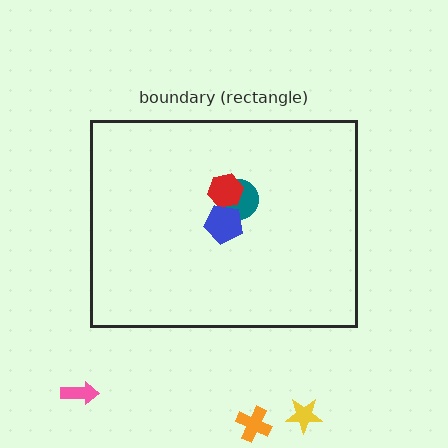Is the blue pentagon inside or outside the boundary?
Inside.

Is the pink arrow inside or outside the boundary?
Outside.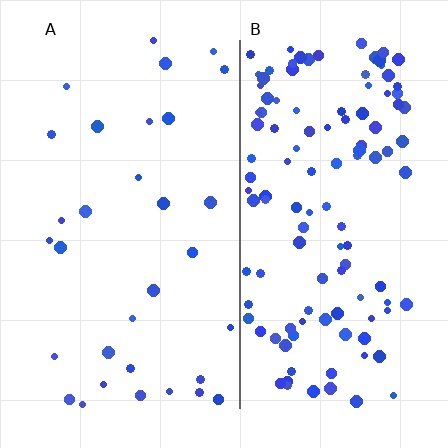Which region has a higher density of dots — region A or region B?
B (the right).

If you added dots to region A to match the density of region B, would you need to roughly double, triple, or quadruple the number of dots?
Approximately quadruple.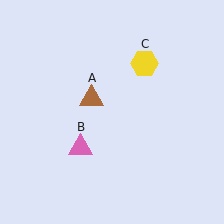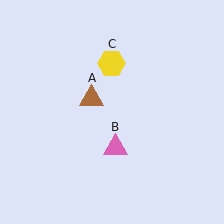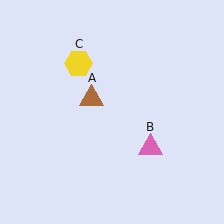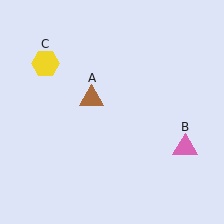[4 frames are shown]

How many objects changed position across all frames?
2 objects changed position: pink triangle (object B), yellow hexagon (object C).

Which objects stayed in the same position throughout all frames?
Brown triangle (object A) remained stationary.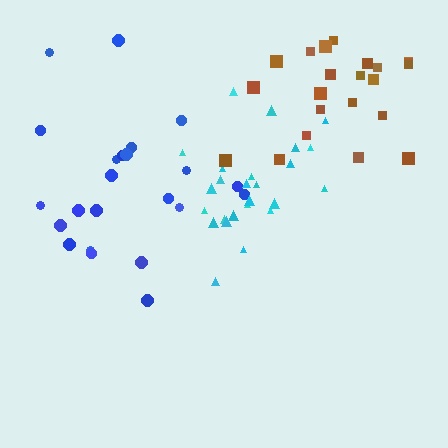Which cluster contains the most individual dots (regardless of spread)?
Cyan (25).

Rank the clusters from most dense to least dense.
cyan, brown, blue.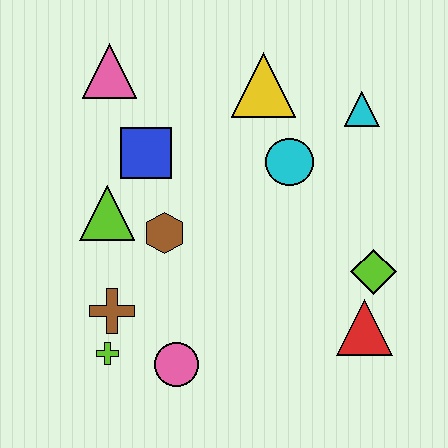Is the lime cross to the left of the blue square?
Yes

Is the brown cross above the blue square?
No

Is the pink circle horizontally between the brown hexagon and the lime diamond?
Yes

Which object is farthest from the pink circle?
The cyan triangle is farthest from the pink circle.